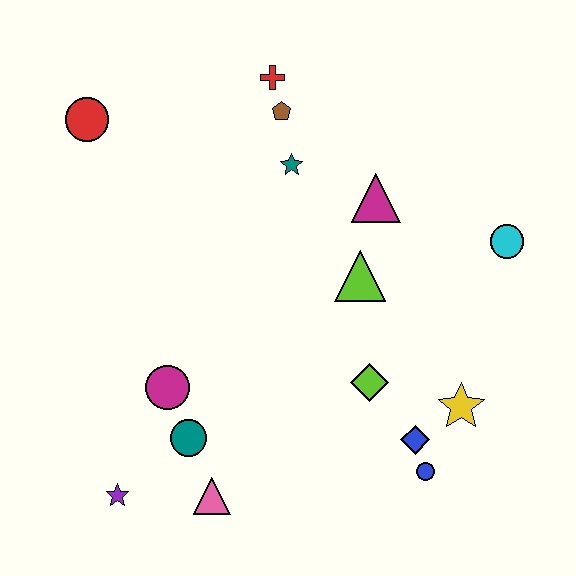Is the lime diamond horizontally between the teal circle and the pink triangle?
No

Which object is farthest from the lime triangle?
The purple star is farthest from the lime triangle.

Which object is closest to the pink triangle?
The teal circle is closest to the pink triangle.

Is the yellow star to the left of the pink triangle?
No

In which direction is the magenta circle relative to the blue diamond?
The magenta circle is to the left of the blue diamond.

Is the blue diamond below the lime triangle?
Yes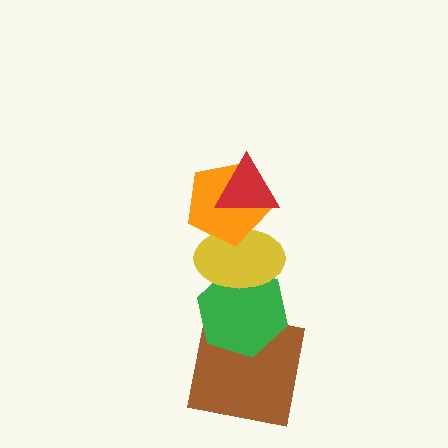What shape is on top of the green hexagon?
The yellow ellipse is on top of the green hexagon.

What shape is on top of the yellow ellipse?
The orange pentagon is on top of the yellow ellipse.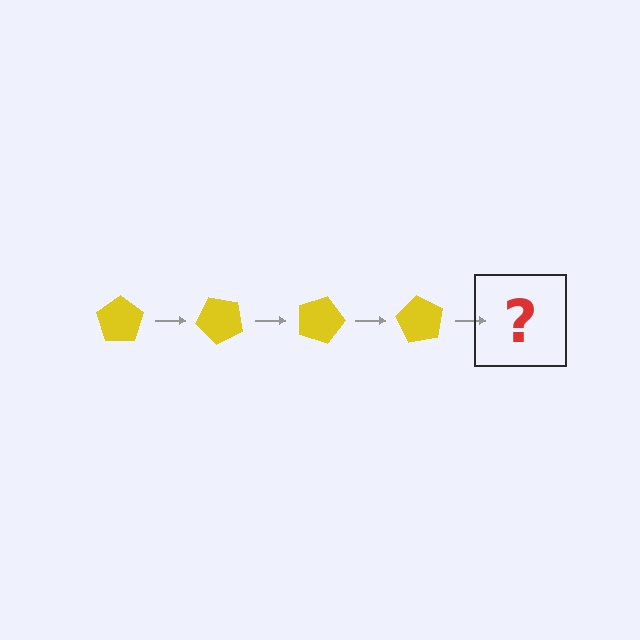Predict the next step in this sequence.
The next step is a yellow pentagon rotated 180 degrees.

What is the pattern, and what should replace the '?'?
The pattern is that the pentagon rotates 45 degrees each step. The '?' should be a yellow pentagon rotated 180 degrees.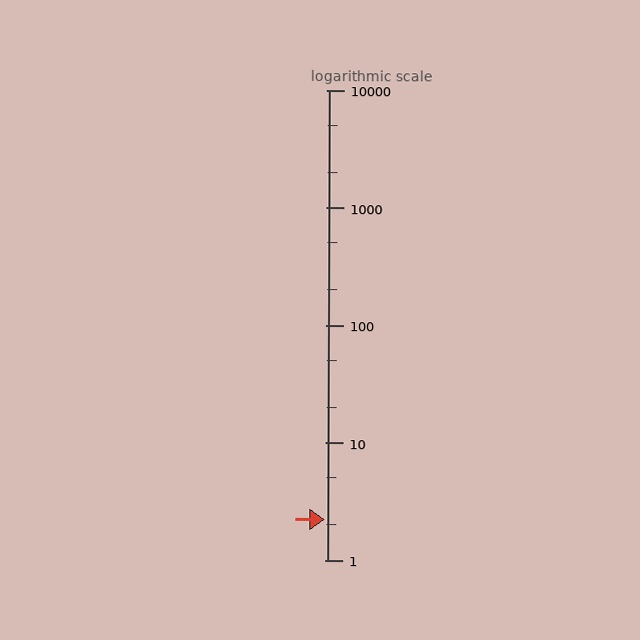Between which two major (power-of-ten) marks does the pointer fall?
The pointer is between 1 and 10.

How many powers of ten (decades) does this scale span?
The scale spans 4 decades, from 1 to 10000.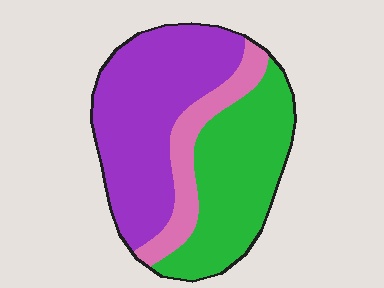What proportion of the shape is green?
Green takes up about three eighths (3/8) of the shape.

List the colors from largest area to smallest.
From largest to smallest: purple, green, pink.